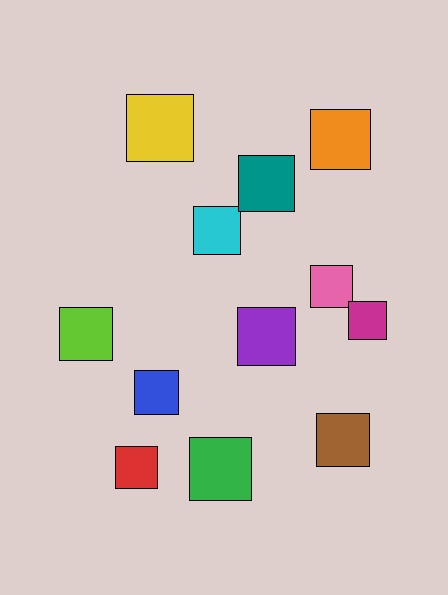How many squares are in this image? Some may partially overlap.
There are 12 squares.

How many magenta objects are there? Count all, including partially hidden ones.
There is 1 magenta object.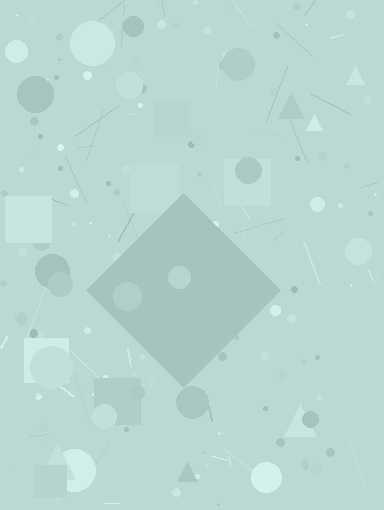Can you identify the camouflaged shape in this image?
The camouflaged shape is a diamond.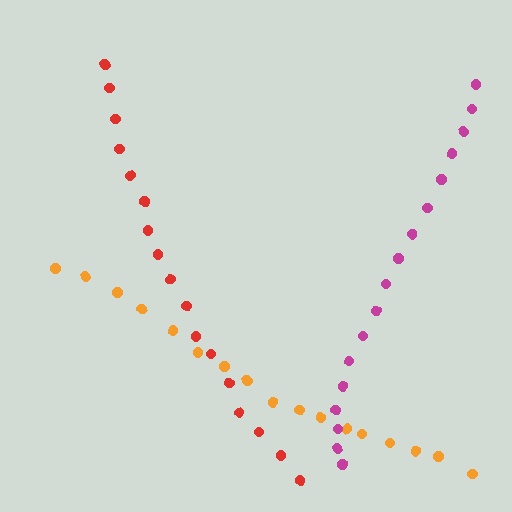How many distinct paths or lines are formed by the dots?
There are 3 distinct paths.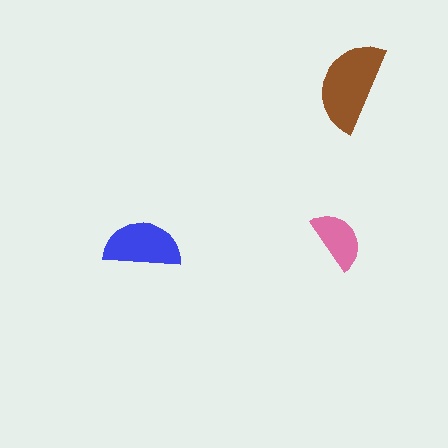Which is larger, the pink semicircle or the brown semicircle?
The brown one.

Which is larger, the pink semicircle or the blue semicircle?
The blue one.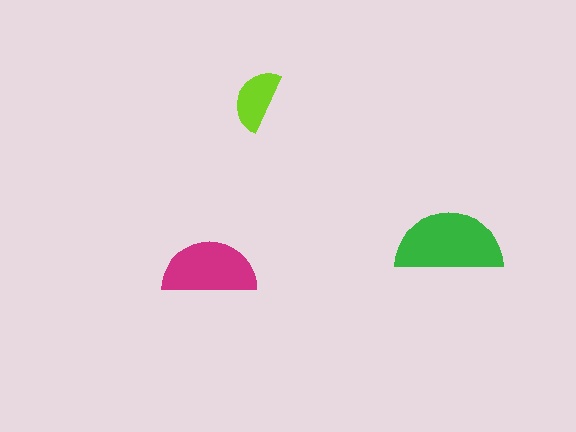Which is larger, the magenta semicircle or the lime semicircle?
The magenta one.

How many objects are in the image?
There are 3 objects in the image.